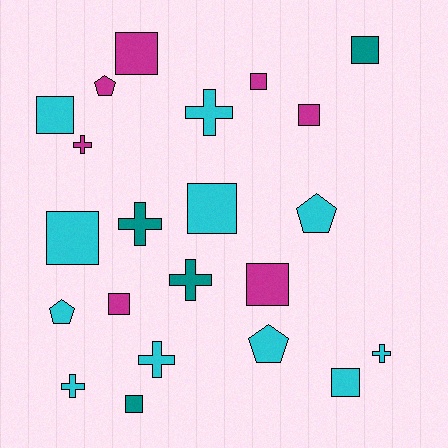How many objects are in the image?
There are 22 objects.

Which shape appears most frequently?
Square, with 11 objects.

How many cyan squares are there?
There are 4 cyan squares.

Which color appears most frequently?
Cyan, with 11 objects.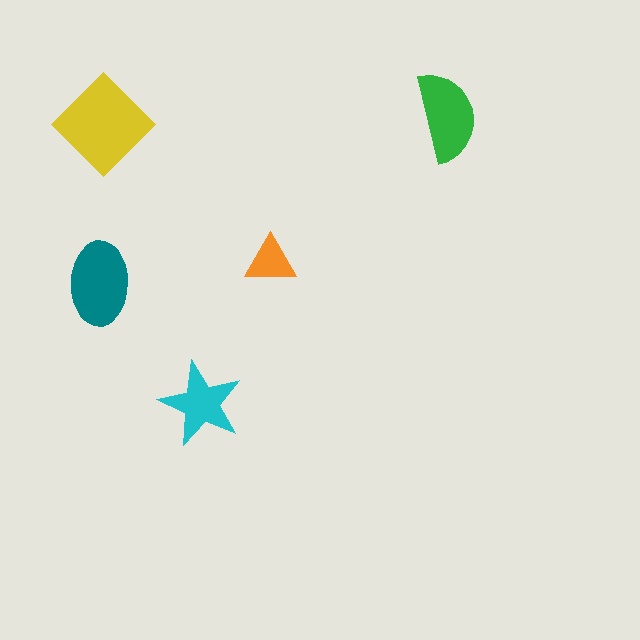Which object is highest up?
The green semicircle is topmost.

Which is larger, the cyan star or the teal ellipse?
The teal ellipse.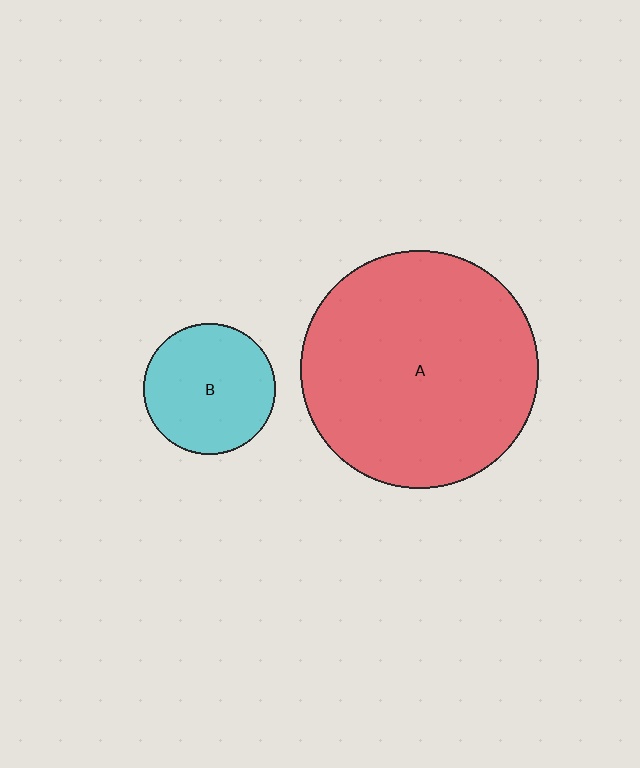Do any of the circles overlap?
No, none of the circles overlap.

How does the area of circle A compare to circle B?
Approximately 3.3 times.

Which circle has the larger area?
Circle A (red).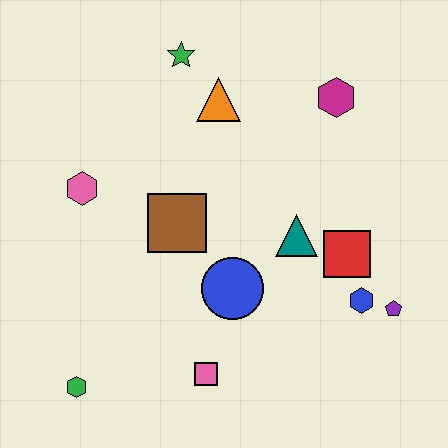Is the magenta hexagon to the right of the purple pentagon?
No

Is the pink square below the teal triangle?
Yes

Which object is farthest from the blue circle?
The green star is farthest from the blue circle.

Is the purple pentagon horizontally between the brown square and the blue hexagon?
No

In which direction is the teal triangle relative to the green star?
The teal triangle is below the green star.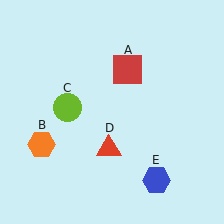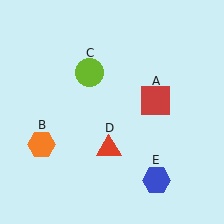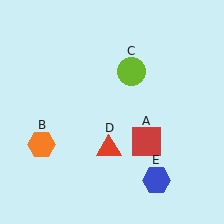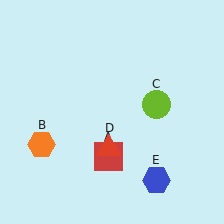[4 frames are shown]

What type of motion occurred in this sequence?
The red square (object A), lime circle (object C) rotated clockwise around the center of the scene.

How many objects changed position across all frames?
2 objects changed position: red square (object A), lime circle (object C).